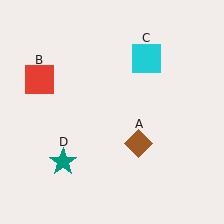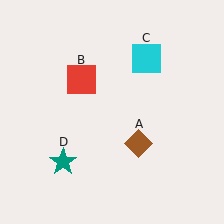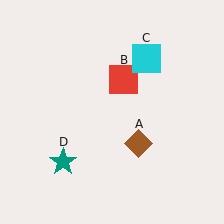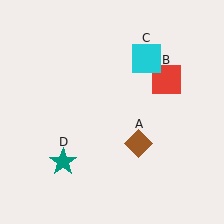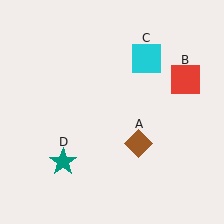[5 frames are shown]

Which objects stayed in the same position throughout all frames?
Brown diamond (object A) and cyan square (object C) and teal star (object D) remained stationary.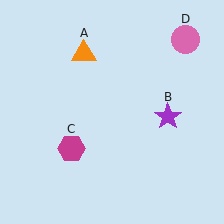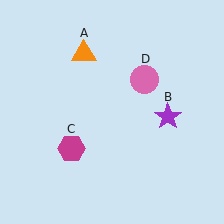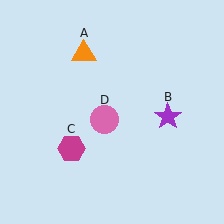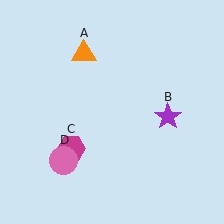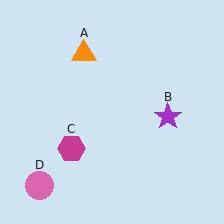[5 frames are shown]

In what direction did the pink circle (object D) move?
The pink circle (object D) moved down and to the left.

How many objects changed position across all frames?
1 object changed position: pink circle (object D).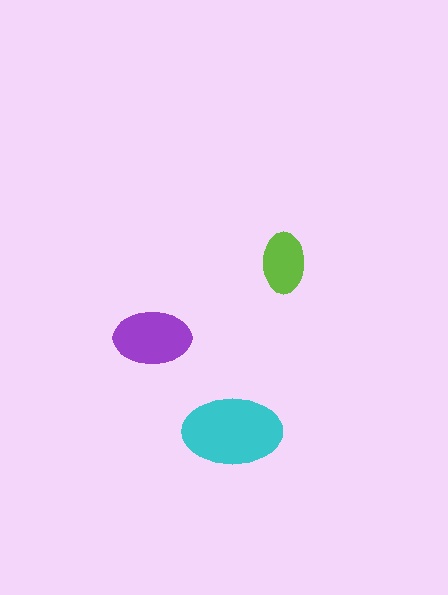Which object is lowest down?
The cyan ellipse is bottommost.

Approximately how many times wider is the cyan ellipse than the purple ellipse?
About 1.5 times wider.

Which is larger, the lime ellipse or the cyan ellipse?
The cyan one.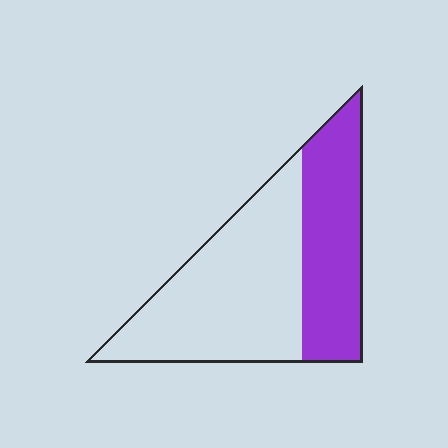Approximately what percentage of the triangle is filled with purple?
Approximately 40%.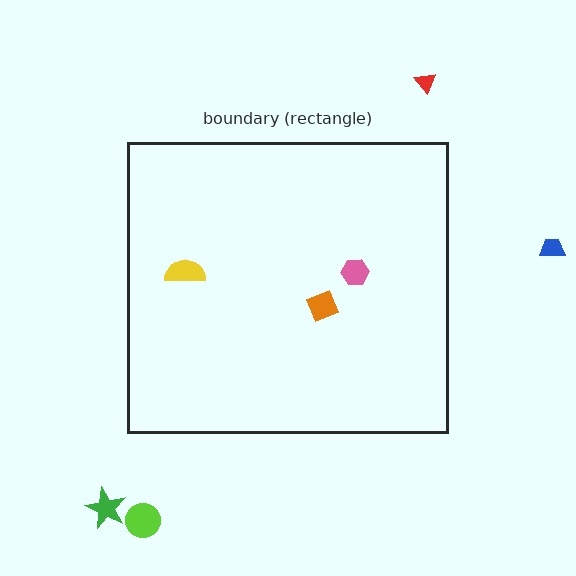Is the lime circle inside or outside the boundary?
Outside.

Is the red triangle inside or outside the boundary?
Outside.